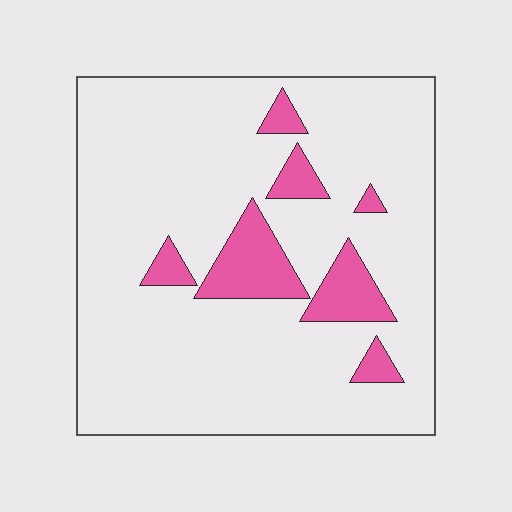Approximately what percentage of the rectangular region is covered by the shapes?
Approximately 15%.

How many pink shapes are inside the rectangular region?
7.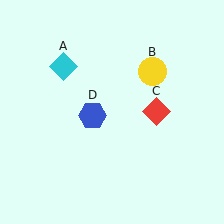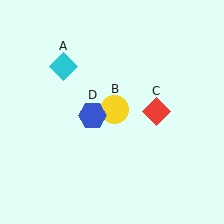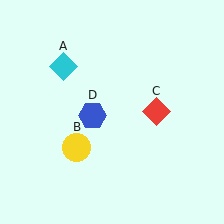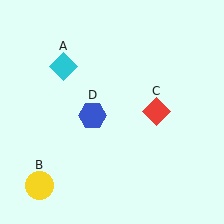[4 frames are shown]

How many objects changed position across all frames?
1 object changed position: yellow circle (object B).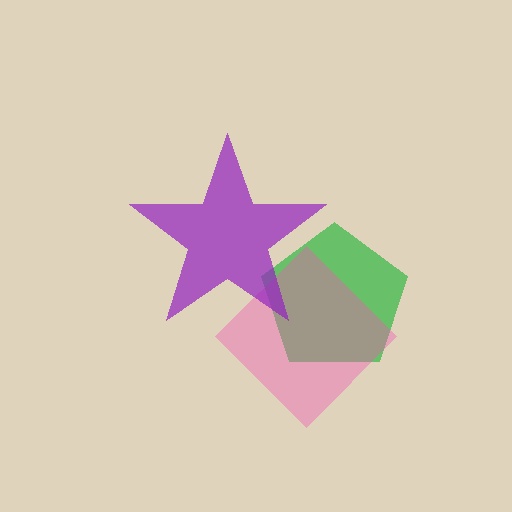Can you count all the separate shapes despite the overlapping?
Yes, there are 3 separate shapes.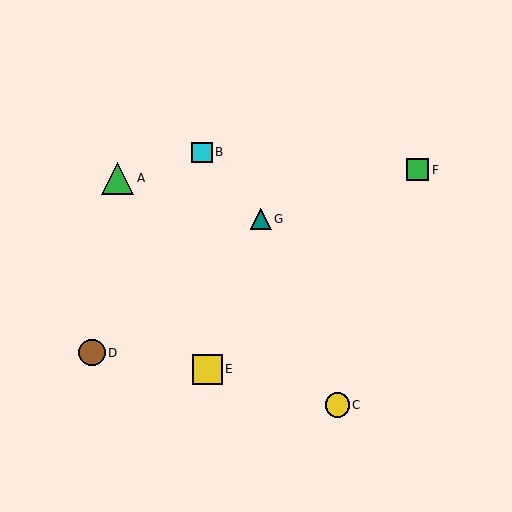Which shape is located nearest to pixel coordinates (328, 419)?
The yellow circle (labeled C) at (337, 405) is nearest to that location.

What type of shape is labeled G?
Shape G is a teal triangle.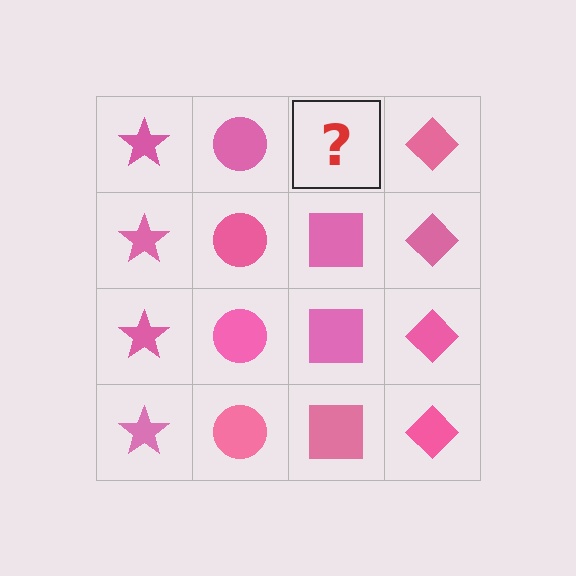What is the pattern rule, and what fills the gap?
The rule is that each column has a consistent shape. The gap should be filled with a pink square.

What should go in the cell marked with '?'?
The missing cell should contain a pink square.